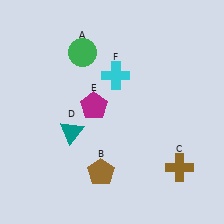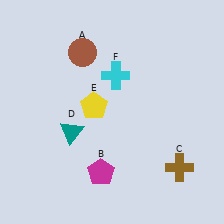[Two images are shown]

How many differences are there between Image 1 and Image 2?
There are 3 differences between the two images.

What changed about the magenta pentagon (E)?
In Image 1, E is magenta. In Image 2, it changed to yellow.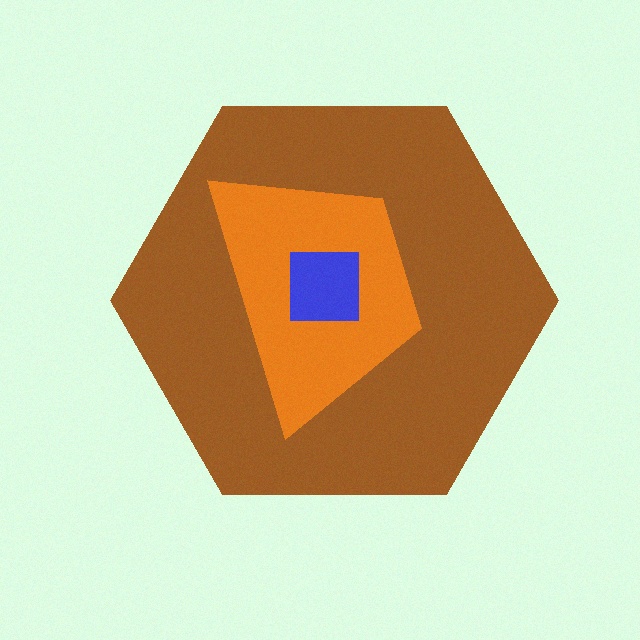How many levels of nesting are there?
3.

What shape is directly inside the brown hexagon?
The orange trapezoid.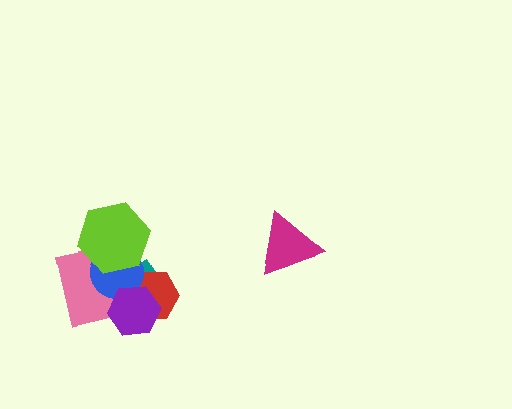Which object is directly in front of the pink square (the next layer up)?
The red hexagon is directly in front of the pink square.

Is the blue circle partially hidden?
Yes, it is partially covered by another shape.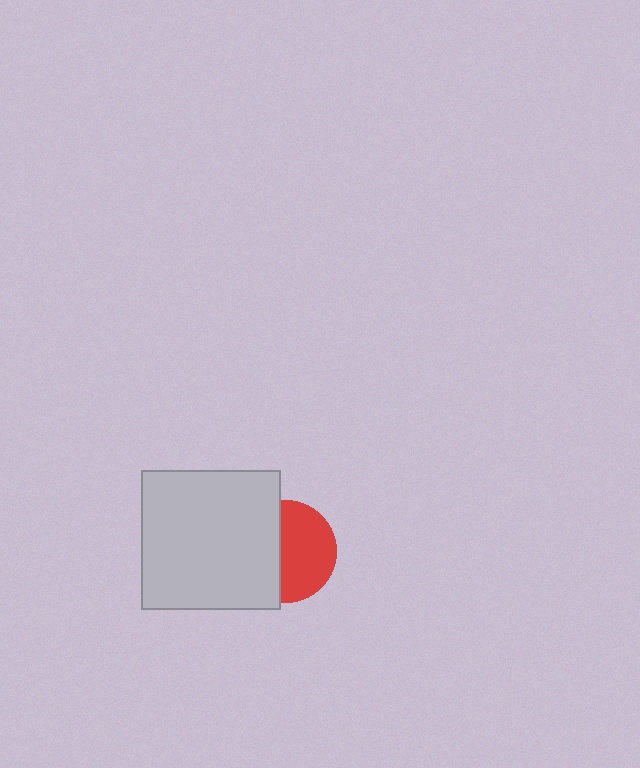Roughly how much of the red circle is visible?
About half of it is visible (roughly 55%).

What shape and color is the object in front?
The object in front is a light gray square.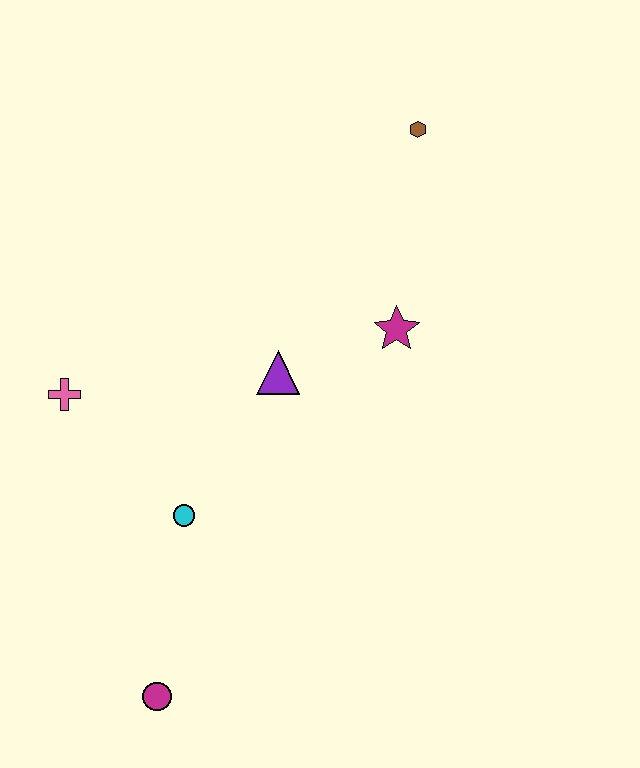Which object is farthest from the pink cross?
The brown hexagon is farthest from the pink cross.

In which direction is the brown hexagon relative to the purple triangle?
The brown hexagon is above the purple triangle.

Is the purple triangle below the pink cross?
No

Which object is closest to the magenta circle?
The cyan circle is closest to the magenta circle.